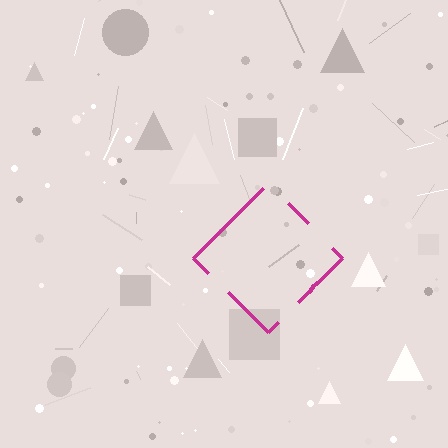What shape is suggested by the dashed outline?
The dashed outline suggests a diamond.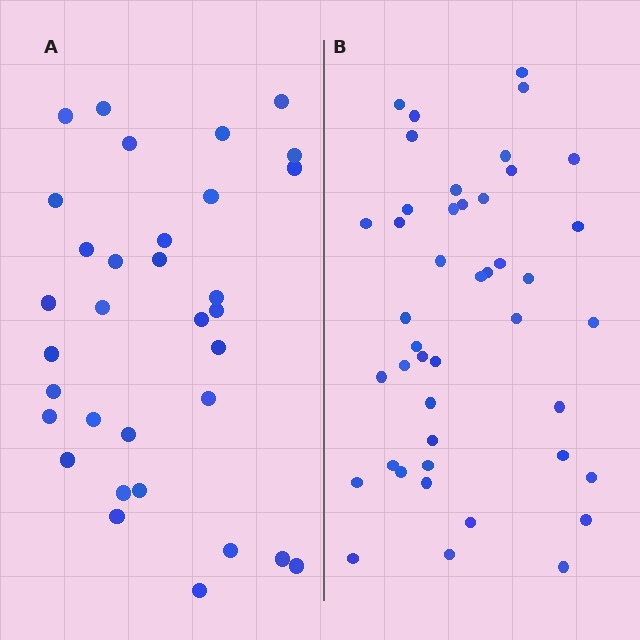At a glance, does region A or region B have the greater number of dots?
Region B (the right region) has more dots.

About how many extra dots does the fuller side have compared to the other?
Region B has roughly 12 or so more dots than region A.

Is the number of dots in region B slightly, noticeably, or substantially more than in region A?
Region B has noticeably more, but not dramatically so. The ratio is roughly 1.3 to 1.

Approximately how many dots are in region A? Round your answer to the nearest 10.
About 30 dots. (The exact count is 33, which rounds to 30.)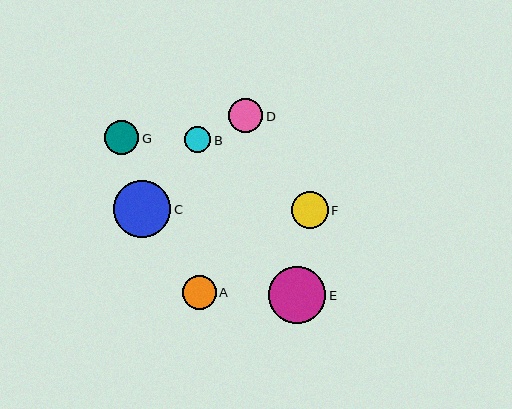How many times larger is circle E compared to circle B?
Circle E is approximately 2.1 times the size of circle B.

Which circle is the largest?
Circle E is the largest with a size of approximately 57 pixels.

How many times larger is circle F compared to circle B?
Circle F is approximately 1.4 times the size of circle B.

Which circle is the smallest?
Circle B is the smallest with a size of approximately 27 pixels.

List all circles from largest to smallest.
From largest to smallest: E, C, F, G, D, A, B.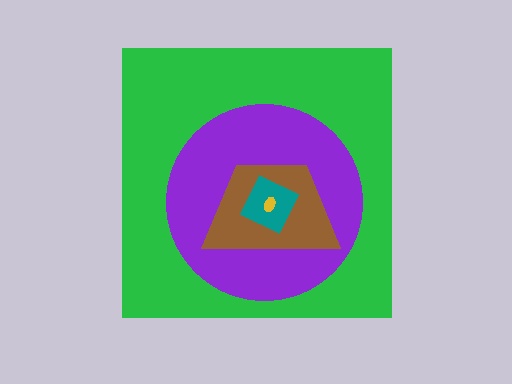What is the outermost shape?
The green square.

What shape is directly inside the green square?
The purple circle.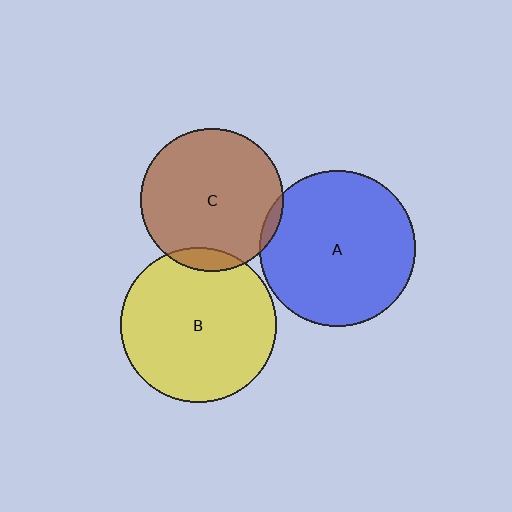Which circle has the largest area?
Circle A (blue).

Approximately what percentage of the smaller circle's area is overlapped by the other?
Approximately 10%.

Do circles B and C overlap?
Yes.